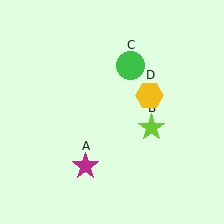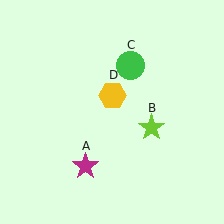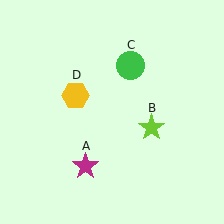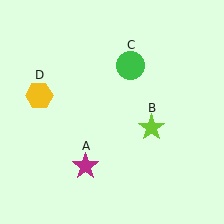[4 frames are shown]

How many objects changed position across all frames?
1 object changed position: yellow hexagon (object D).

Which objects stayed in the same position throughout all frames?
Magenta star (object A) and lime star (object B) and green circle (object C) remained stationary.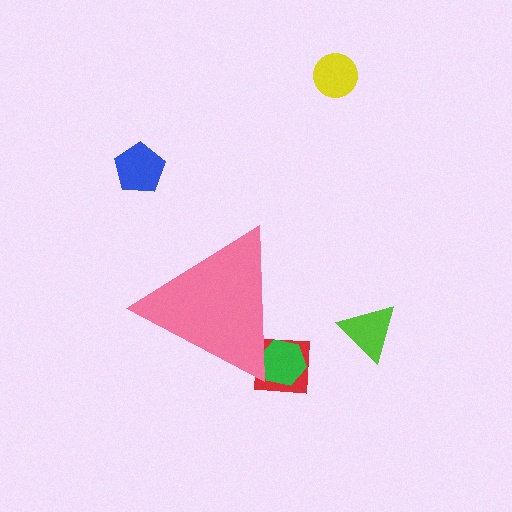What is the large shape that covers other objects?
A pink triangle.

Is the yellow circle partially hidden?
No, the yellow circle is fully visible.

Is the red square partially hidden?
Yes, the red square is partially hidden behind the pink triangle.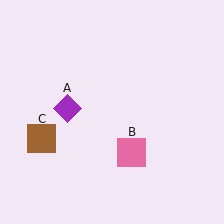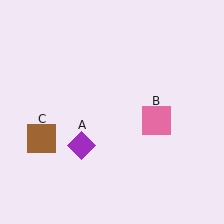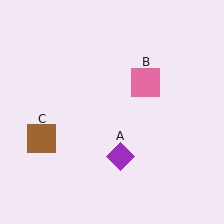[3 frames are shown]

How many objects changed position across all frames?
2 objects changed position: purple diamond (object A), pink square (object B).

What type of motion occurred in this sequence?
The purple diamond (object A), pink square (object B) rotated counterclockwise around the center of the scene.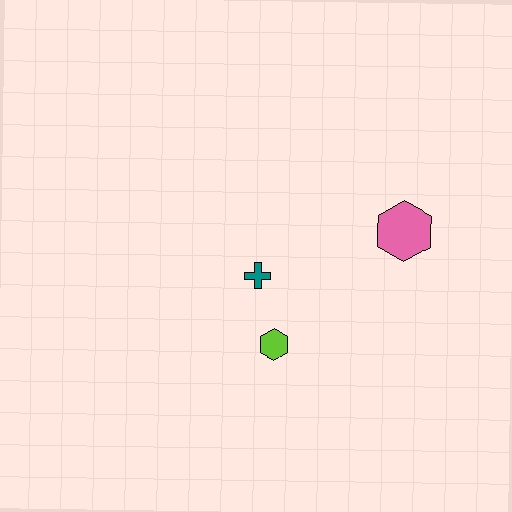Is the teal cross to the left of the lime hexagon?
Yes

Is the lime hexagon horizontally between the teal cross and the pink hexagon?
Yes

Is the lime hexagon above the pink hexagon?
No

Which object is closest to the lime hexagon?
The teal cross is closest to the lime hexagon.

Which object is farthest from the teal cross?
The pink hexagon is farthest from the teal cross.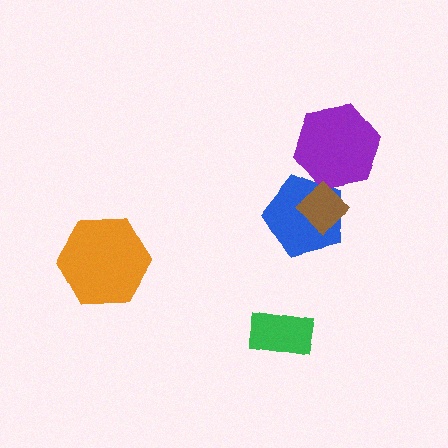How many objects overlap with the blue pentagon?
2 objects overlap with the blue pentagon.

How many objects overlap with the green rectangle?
0 objects overlap with the green rectangle.